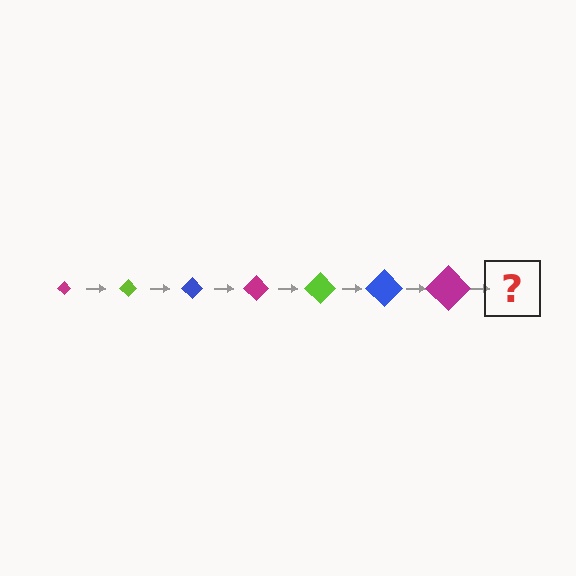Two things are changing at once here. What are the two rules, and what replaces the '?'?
The two rules are that the diamond grows larger each step and the color cycles through magenta, lime, and blue. The '?' should be a lime diamond, larger than the previous one.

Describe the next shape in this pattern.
It should be a lime diamond, larger than the previous one.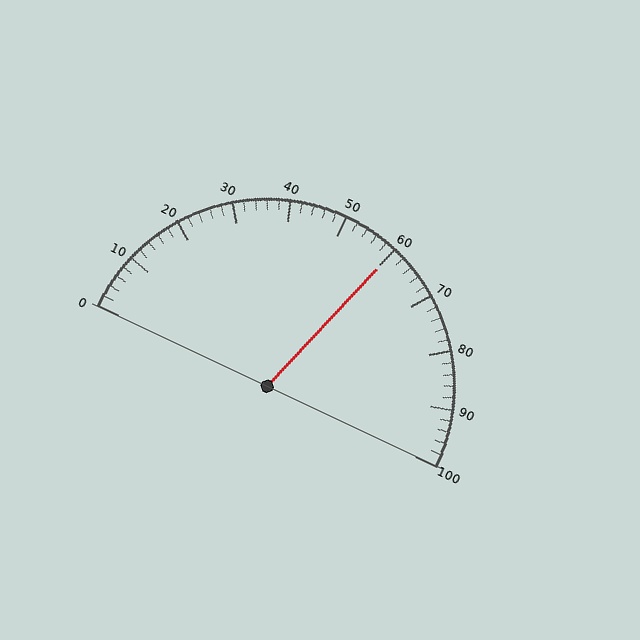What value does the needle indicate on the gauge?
The needle indicates approximately 60.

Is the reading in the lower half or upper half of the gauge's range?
The reading is in the upper half of the range (0 to 100).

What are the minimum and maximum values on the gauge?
The gauge ranges from 0 to 100.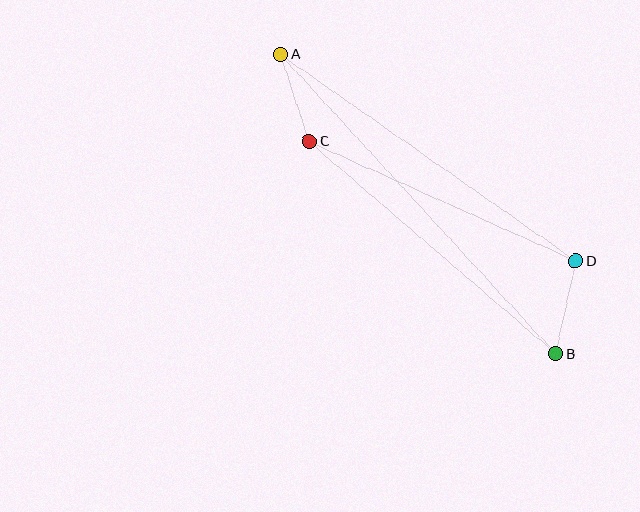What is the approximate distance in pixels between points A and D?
The distance between A and D is approximately 361 pixels.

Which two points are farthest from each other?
Points A and B are farthest from each other.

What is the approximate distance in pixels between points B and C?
The distance between B and C is approximately 325 pixels.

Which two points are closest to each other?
Points A and C are closest to each other.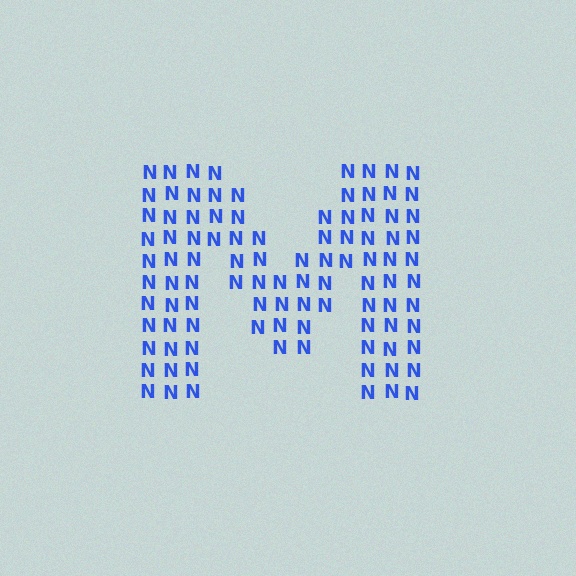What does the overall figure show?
The overall figure shows the letter M.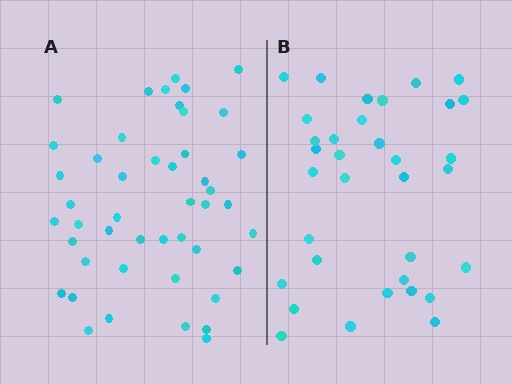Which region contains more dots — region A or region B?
Region A (the left region) has more dots.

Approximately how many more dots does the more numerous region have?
Region A has roughly 12 or so more dots than region B.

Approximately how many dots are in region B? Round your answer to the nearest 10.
About 30 dots. (The exact count is 34, which rounds to 30.)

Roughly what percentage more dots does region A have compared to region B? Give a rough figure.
About 35% more.